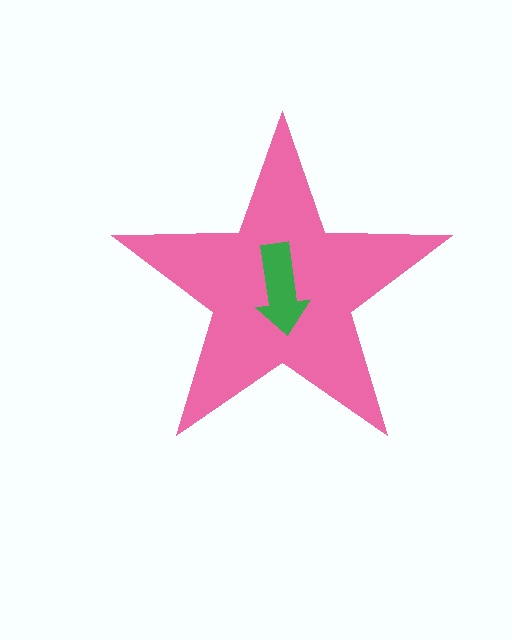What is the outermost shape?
The pink star.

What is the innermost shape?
The green arrow.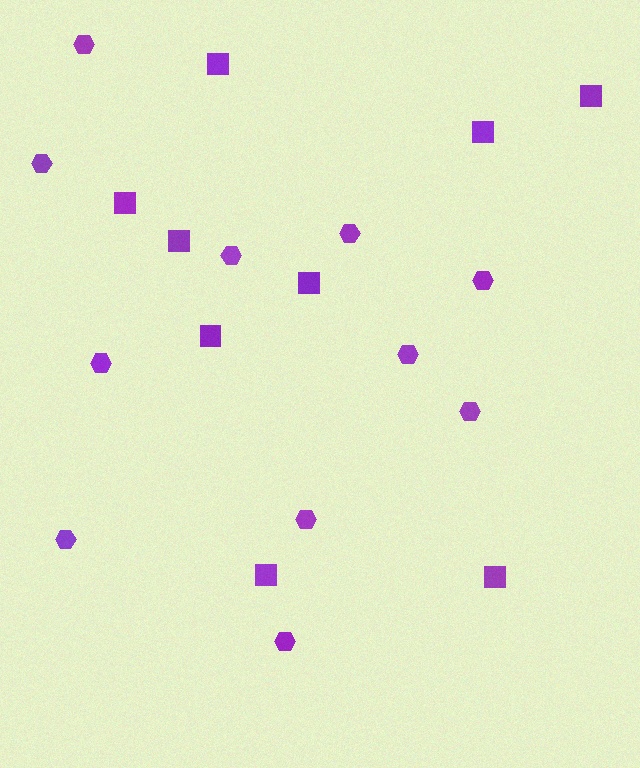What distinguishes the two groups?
There are 2 groups: one group of hexagons (11) and one group of squares (9).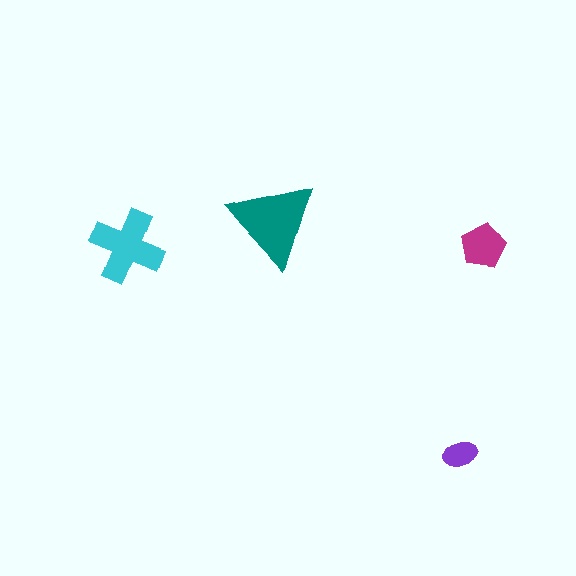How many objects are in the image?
There are 4 objects in the image.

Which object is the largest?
The teal triangle.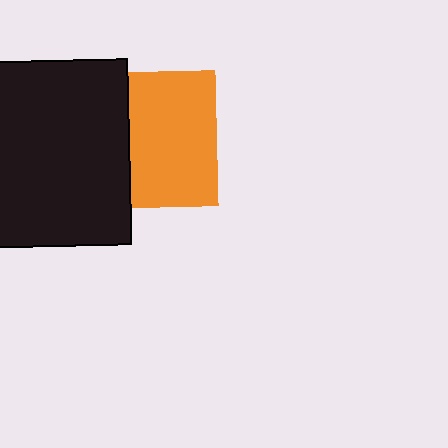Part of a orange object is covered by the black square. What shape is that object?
It is a square.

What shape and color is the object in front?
The object in front is a black square.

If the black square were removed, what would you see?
You would see the complete orange square.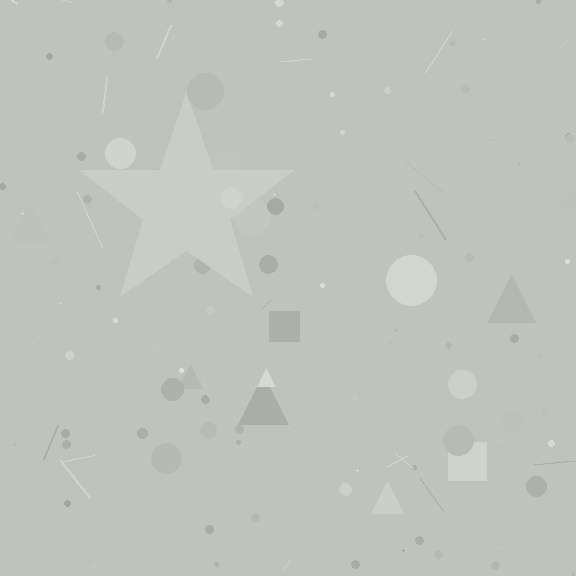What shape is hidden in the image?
A star is hidden in the image.